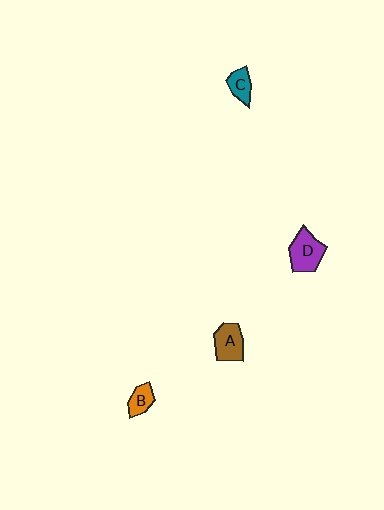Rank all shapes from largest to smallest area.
From largest to smallest: D (purple), A (brown), C (teal), B (orange).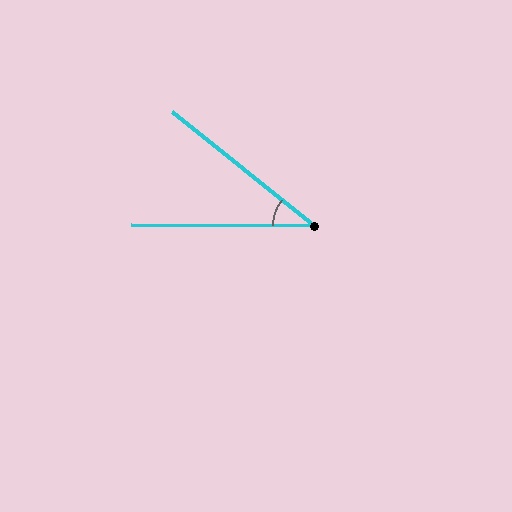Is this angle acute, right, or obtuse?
It is acute.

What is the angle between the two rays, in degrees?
Approximately 39 degrees.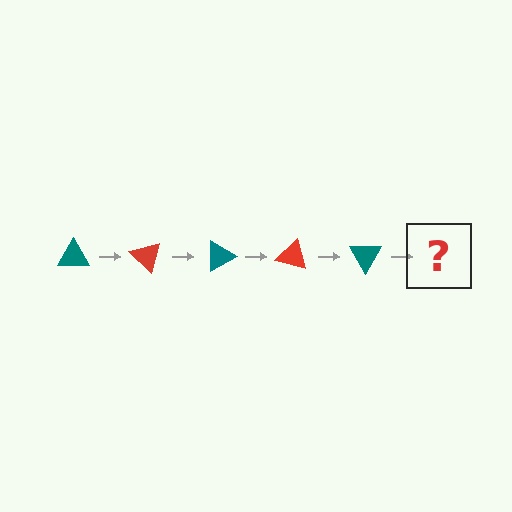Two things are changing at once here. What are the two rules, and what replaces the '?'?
The two rules are that it rotates 45 degrees each step and the color cycles through teal and red. The '?' should be a red triangle, rotated 225 degrees from the start.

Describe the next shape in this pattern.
It should be a red triangle, rotated 225 degrees from the start.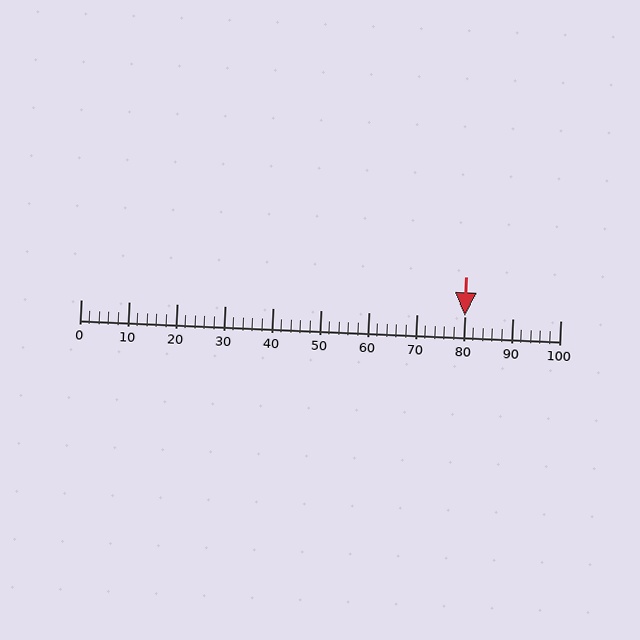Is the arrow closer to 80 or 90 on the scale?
The arrow is closer to 80.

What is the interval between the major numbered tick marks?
The major tick marks are spaced 10 units apart.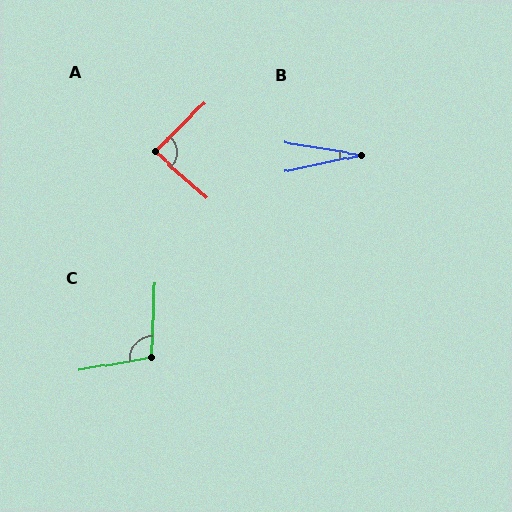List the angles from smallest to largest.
B (21°), A (87°), C (101°).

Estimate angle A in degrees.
Approximately 87 degrees.